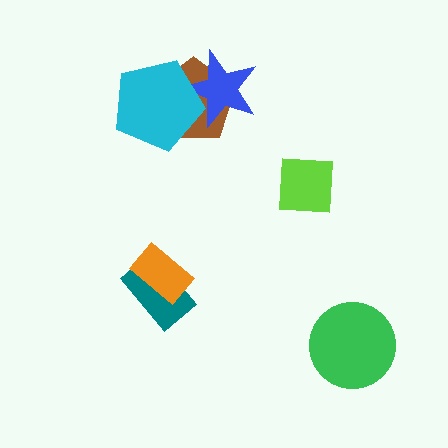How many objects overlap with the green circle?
0 objects overlap with the green circle.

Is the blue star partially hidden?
Yes, it is partially covered by another shape.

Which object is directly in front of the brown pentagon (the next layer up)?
The blue star is directly in front of the brown pentagon.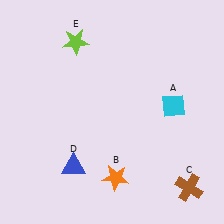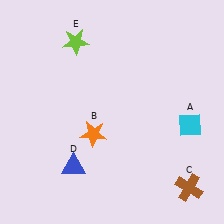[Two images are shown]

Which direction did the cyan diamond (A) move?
The cyan diamond (A) moved down.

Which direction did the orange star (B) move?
The orange star (B) moved up.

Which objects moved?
The objects that moved are: the cyan diamond (A), the orange star (B).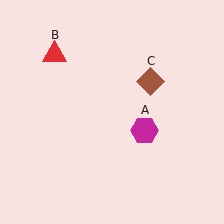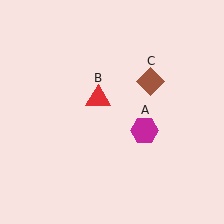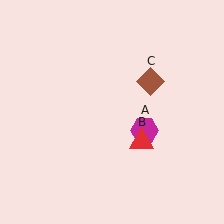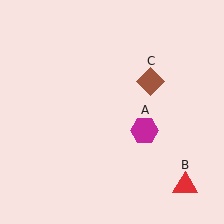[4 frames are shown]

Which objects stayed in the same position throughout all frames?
Magenta hexagon (object A) and brown diamond (object C) remained stationary.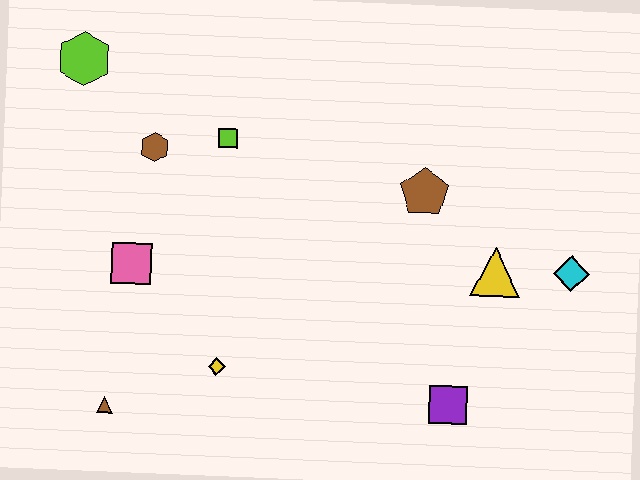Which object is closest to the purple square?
The yellow triangle is closest to the purple square.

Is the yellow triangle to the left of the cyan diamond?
Yes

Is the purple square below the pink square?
Yes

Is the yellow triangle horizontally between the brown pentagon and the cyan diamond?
Yes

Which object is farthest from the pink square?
The cyan diamond is farthest from the pink square.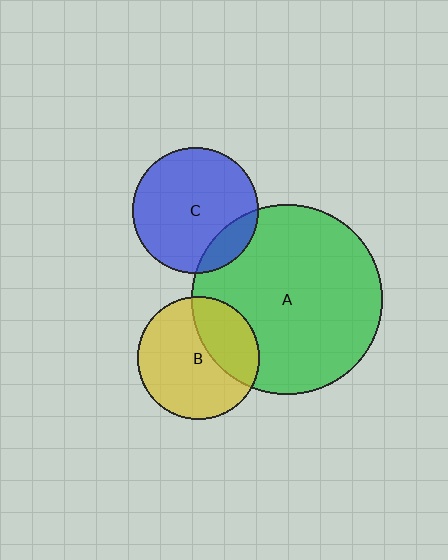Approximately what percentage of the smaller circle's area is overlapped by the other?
Approximately 15%.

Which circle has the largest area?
Circle A (green).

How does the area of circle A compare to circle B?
Approximately 2.4 times.